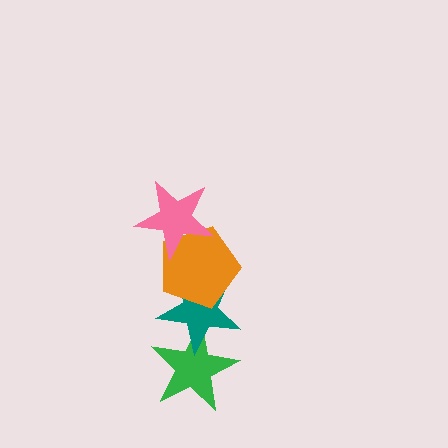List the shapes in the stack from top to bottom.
From top to bottom: the pink star, the orange pentagon, the teal star, the green star.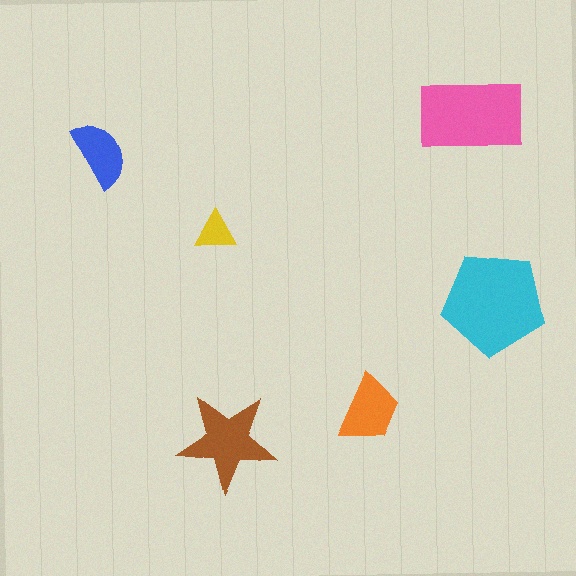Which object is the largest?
The cyan pentagon.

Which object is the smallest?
The yellow triangle.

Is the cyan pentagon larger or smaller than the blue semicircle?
Larger.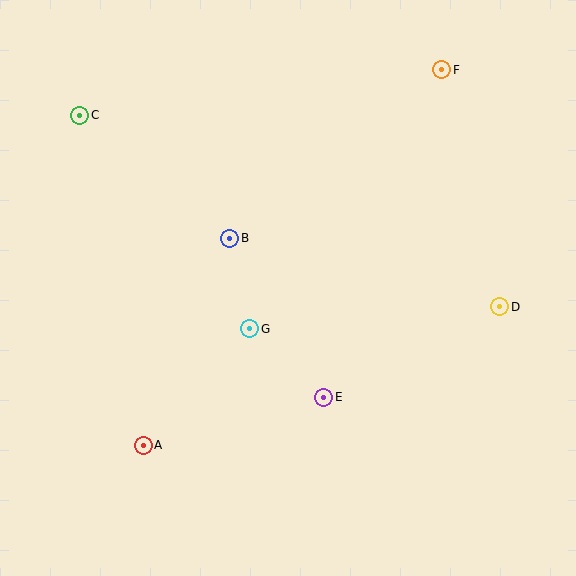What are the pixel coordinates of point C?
Point C is at (80, 115).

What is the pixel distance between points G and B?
The distance between G and B is 92 pixels.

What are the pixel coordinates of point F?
Point F is at (442, 70).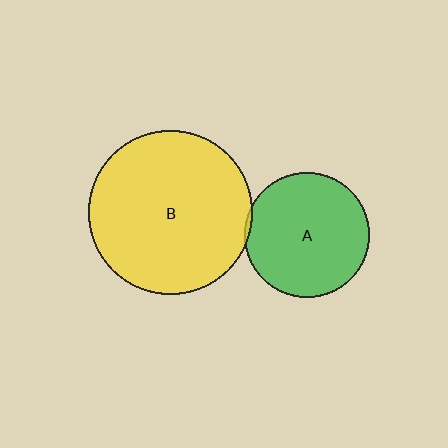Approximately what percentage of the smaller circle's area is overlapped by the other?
Approximately 5%.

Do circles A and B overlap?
Yes.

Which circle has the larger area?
Circle B (yellow).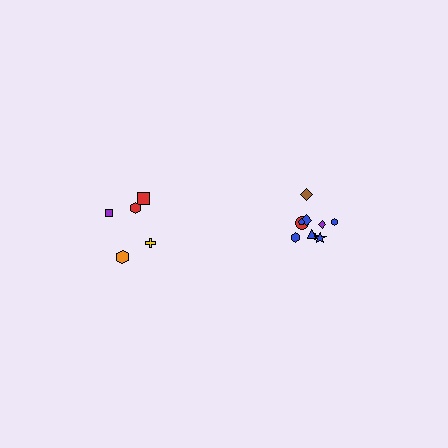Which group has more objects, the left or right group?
The right group.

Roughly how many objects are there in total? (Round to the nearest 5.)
Roughly 15 objects in total.